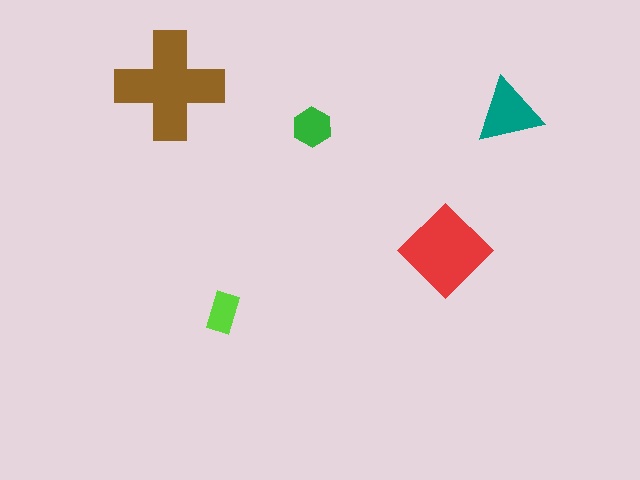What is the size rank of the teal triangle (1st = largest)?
3rd.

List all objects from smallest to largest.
The lime rectangle, the green hexagon, the teal triangle, the red diamond, the brown cross.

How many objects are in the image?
There are 5 objects in the image.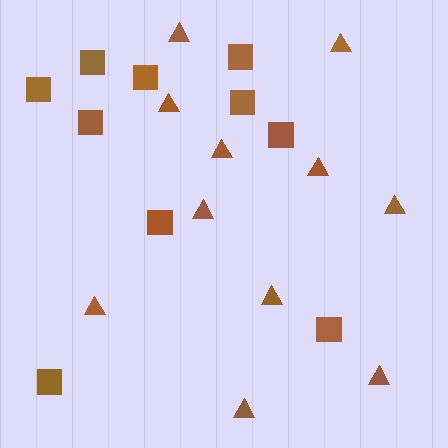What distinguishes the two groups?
There are 2 groups: one group of squares (10) and one group of triangles (11).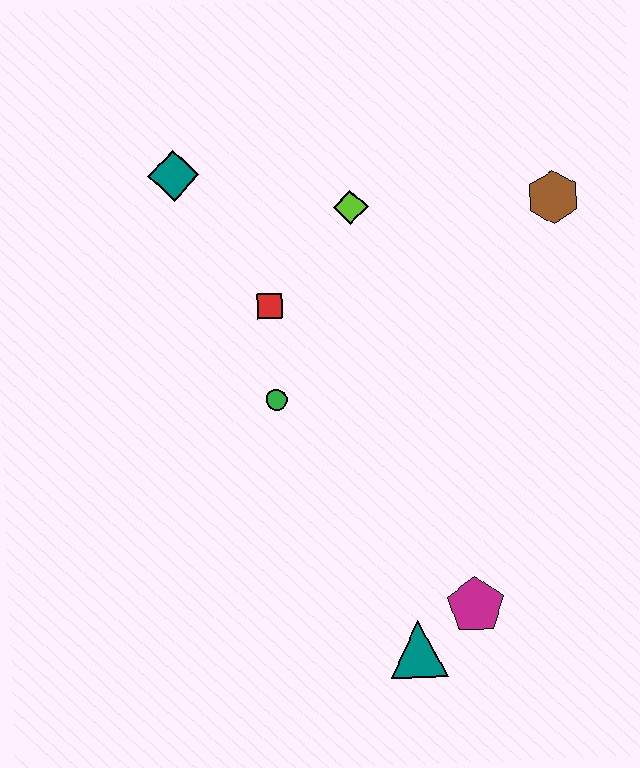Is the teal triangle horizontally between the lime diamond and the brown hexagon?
Yes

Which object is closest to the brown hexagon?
The lime diamond is closest to the brown hexagon.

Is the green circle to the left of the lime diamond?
Yes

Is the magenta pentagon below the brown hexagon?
Yes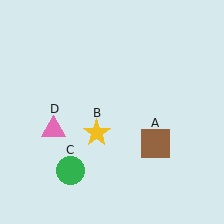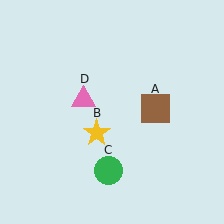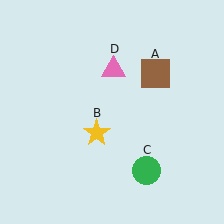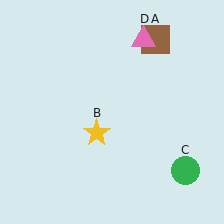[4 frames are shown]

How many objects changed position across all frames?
3 objects changed position: brown square (object A), green circle (object C), pink triangle (object D).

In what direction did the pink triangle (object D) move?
The pink triangle (object D) moved up and to the right.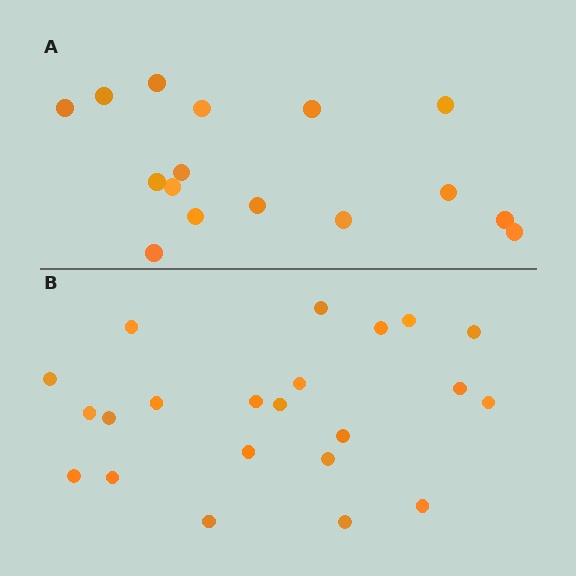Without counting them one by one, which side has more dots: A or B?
Region B (the bottom region) has more dots.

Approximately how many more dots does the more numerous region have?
Region B has about 6 more dots than region A.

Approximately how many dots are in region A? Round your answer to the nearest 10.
About 20 dots. (The exact count is 16, which rounds to 20.)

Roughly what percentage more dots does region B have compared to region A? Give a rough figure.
About 40% more.